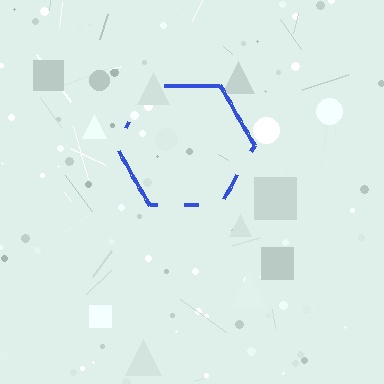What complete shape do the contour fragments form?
The contour fragments form a hexagon.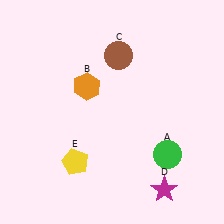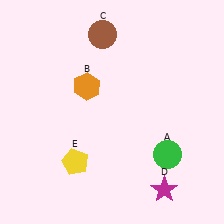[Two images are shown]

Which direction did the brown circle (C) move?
The brown circle (C) moved up.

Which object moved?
The brown circle (C) moved up.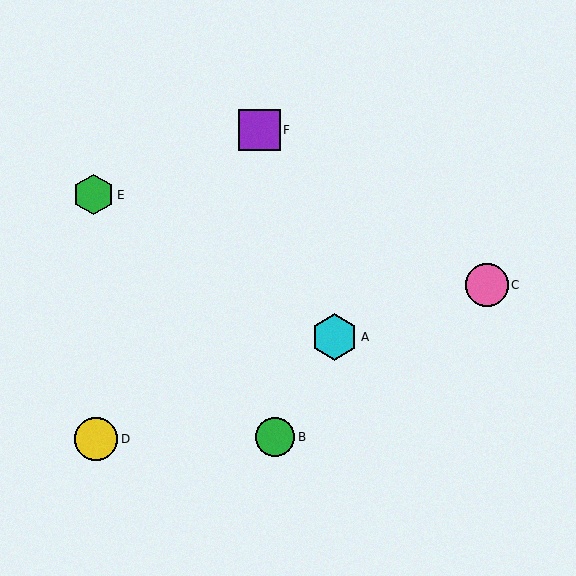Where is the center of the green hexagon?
The center of the green hexagon is at (93, 195).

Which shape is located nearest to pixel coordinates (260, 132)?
The purple square (labeled F) at (260, 130) is nearest to that location.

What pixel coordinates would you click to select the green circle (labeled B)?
Click at (275, 437) to select the green circle B.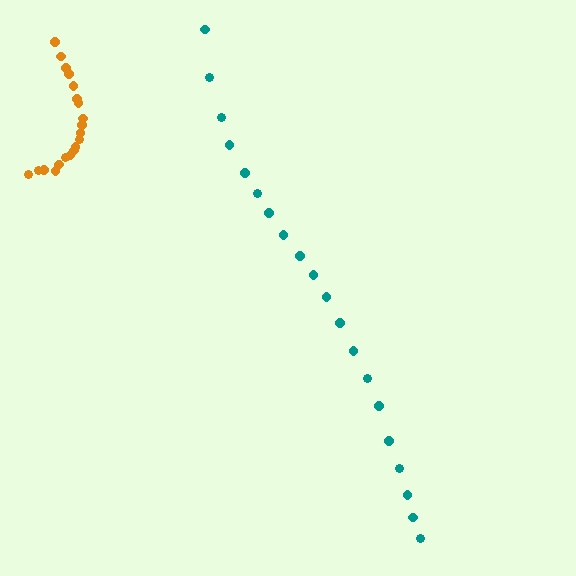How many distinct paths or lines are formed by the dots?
There are 2 distinct paths.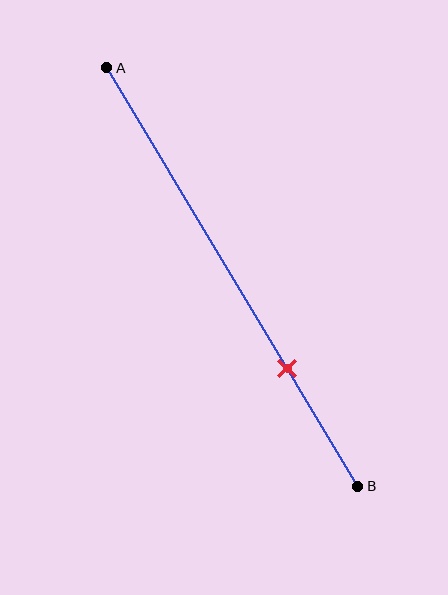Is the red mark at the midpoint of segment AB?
No, the mark is at about 70% from A, not at the 50% midpoint.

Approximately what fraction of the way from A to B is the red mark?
The red mark is approximately 70% of the way from A to B.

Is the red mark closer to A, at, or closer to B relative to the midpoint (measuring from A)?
The red mark is closer to point B than the midpoint of segment AB.